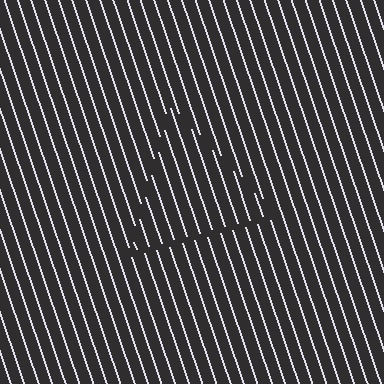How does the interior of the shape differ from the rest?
The interior of the shape contains the same grating, shifted by half a period — the contour is defined by the phase discontinuity where line-ends from the inner and outer gratings abut.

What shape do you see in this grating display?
An illusory triangle. The interior of the shape contains the same grating, shifted by half a period — the contour is defined by the phase discontinuity where line-ends from the inner and outer gratings abut.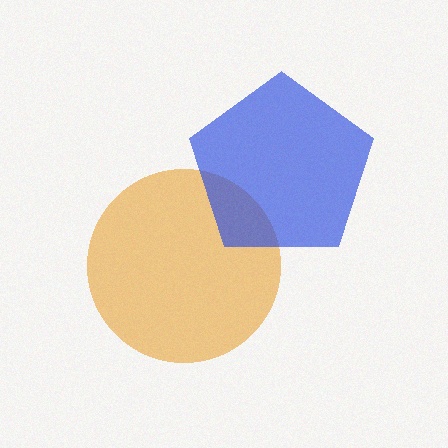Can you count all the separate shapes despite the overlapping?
Yes, there are 2 separate shapes.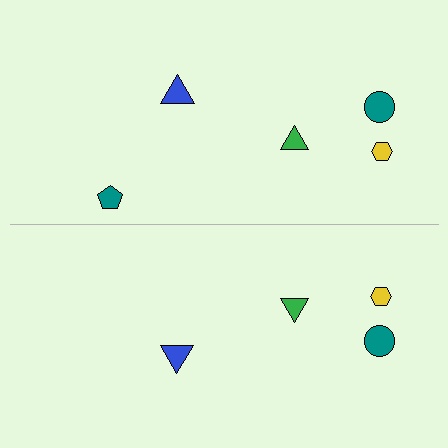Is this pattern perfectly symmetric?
No, the pattern is not perfectly symmetric. A teal pentagon is missing from the bottom side.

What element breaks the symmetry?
A teal pentagon is missing from the bottom side.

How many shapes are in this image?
There are 9 shapes in this image.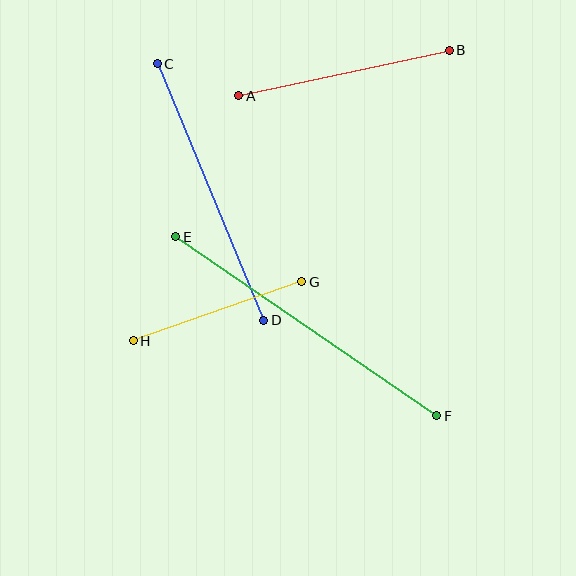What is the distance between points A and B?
The distance is approximately 216 pixels.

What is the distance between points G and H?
The distance is approximately 178 pixels.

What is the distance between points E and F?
The distance is approximately 316 pixels.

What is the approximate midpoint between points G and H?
The midpoint is at approximately (217, 311) pixels.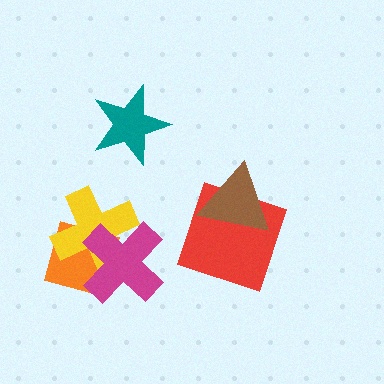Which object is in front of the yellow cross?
The magenta cross is in front of the yellow cross.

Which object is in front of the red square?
The brown triangle is in front of the red square.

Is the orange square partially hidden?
Yes, it is partially covered by another shape.